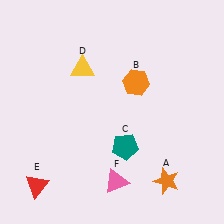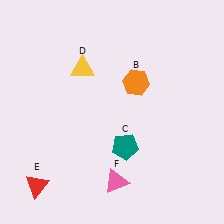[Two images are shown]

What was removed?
The orange star (A) was removed in Image 2.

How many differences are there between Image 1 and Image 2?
There is 1 difference between the two images.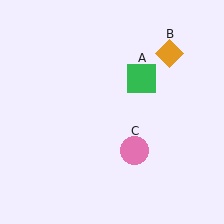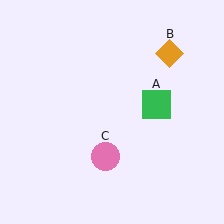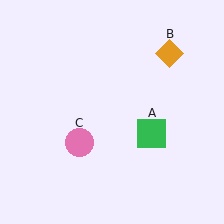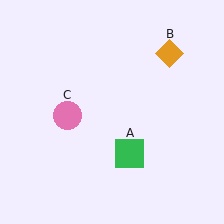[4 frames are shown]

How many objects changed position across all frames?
2 objects changed position: green square (object A), pink circle (object C).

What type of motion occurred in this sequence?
The green square (object A), pink circle (object C) rotated clockwise around the center of the scene.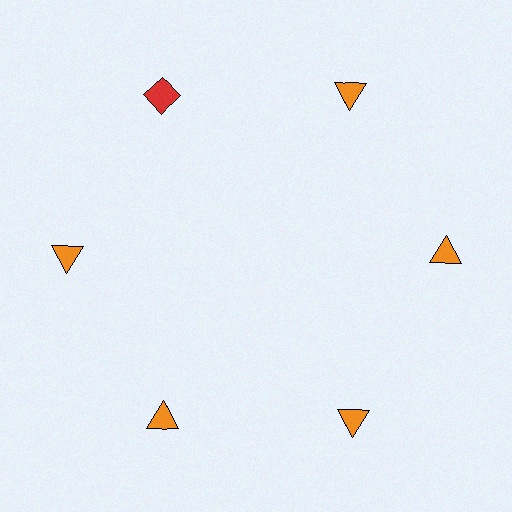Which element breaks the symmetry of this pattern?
The red diamond at roughly the 11 o'clock position breaks the symmetry. All other shapes are orange triangles.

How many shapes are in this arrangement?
There are 6 shapes arranged in a ring pattern.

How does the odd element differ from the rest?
It differs in both color (red instead of orange) and shape (diamond instead of triangle).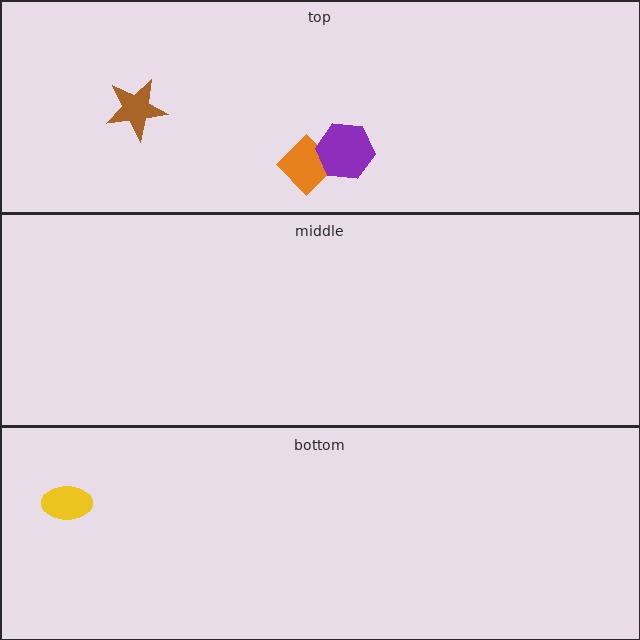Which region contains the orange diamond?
The top region.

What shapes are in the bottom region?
The yellow ellipse.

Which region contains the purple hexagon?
The top region.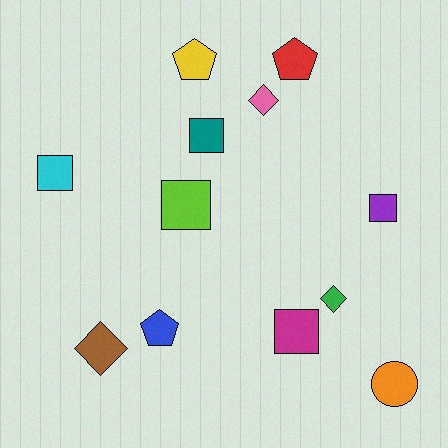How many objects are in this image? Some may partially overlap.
There are 12 objects.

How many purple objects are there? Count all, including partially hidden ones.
There is 1 purple object.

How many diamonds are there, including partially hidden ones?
There are 3 diamonds.